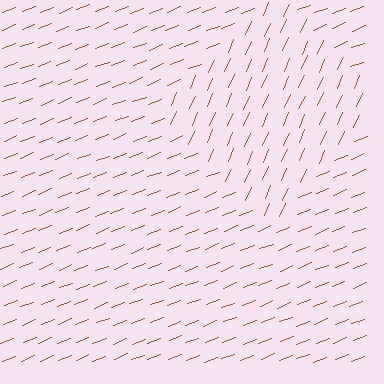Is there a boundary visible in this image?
Yes, there is a texture boundary formed by a change in line orientation.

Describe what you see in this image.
The image is filled with small brown line segments. A diamond region in the image has lines oriented differently from the surrounding lines, creating a visible texture boundary.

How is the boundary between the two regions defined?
The boundary is defined purely by a change in line orientation (approximately 45 degrees difference). All lines are the same color and thickness.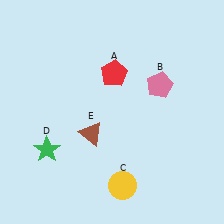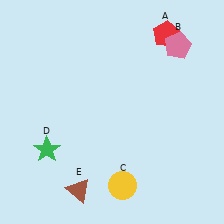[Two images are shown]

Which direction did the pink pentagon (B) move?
The pink pentagon (B) moved up.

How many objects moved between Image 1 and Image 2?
3 objects moved between the two images.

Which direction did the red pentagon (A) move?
The red pentagon (A) moved right.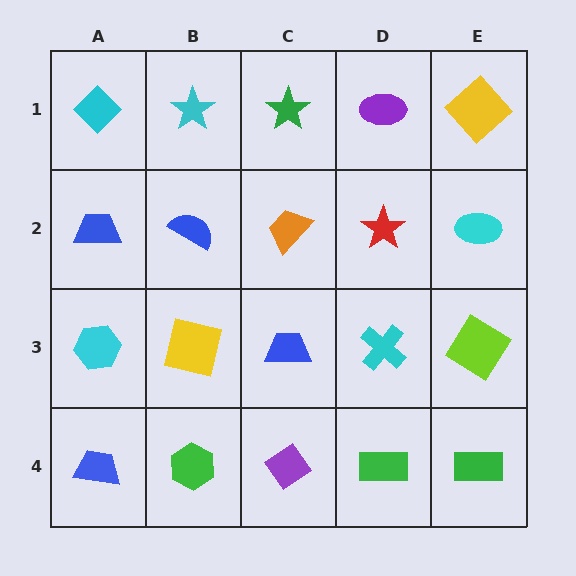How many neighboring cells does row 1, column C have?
3.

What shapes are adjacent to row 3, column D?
A red star (row 2, column D), a green rectangle (row 4, column D), a blue trapezoid (row 3, column C), a lime diamond (row 3, column E).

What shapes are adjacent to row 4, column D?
A cyan cross (row 3, column D), a purple diamond (row 4, column C), a green rectangle (row 4, column E).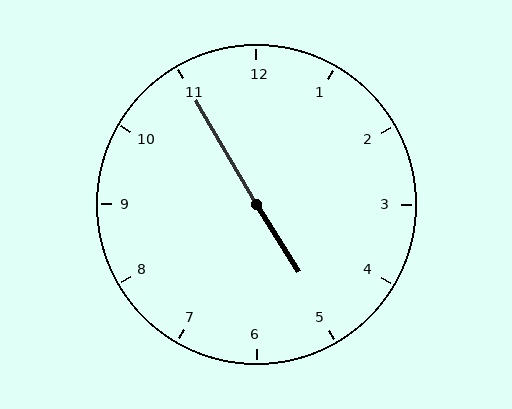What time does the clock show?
4:55.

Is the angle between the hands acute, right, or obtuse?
It is obtuse.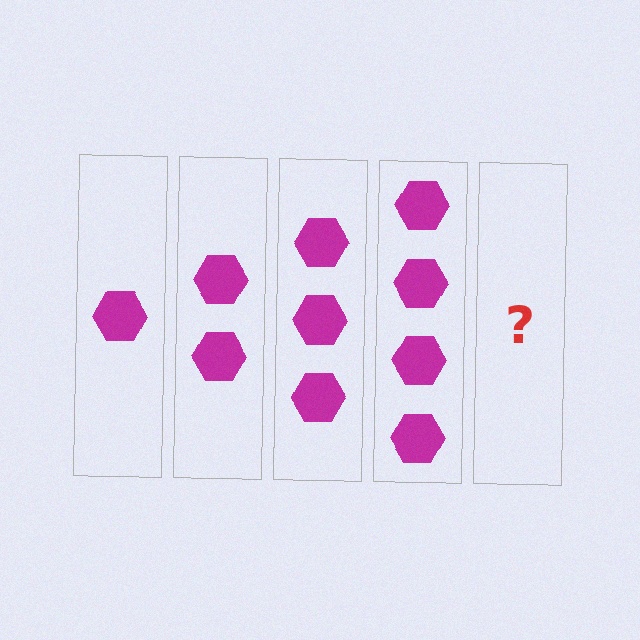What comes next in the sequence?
The next element should be 5 hexagons.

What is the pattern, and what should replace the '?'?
The pattern is that each step adds one more hexagon. The '?' should be 5 hexagons.